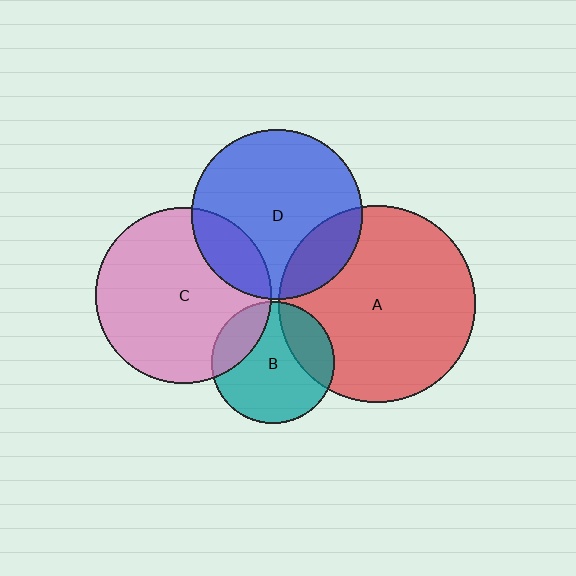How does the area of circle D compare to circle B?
Approximately 1.9 times.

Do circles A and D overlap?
Yes.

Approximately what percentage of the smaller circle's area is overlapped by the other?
Approximately 20%.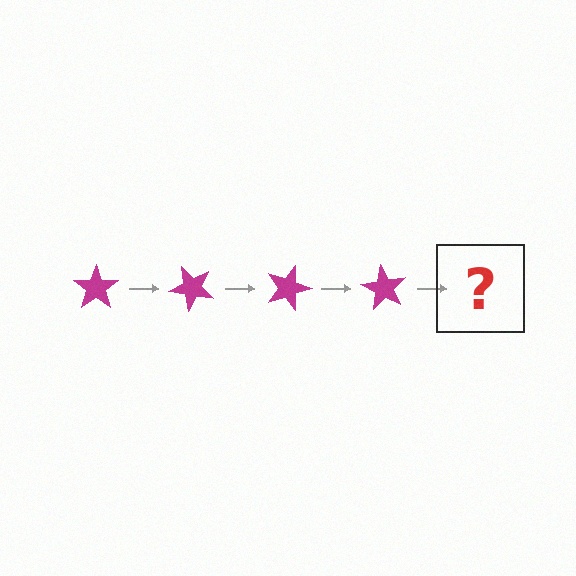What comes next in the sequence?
The next element should be a magenta star rotated 180 degrees.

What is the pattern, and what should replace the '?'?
The pattern is that the star rotates 45 degrees each step. The '?' should be a magenta star rotated 180 degrees.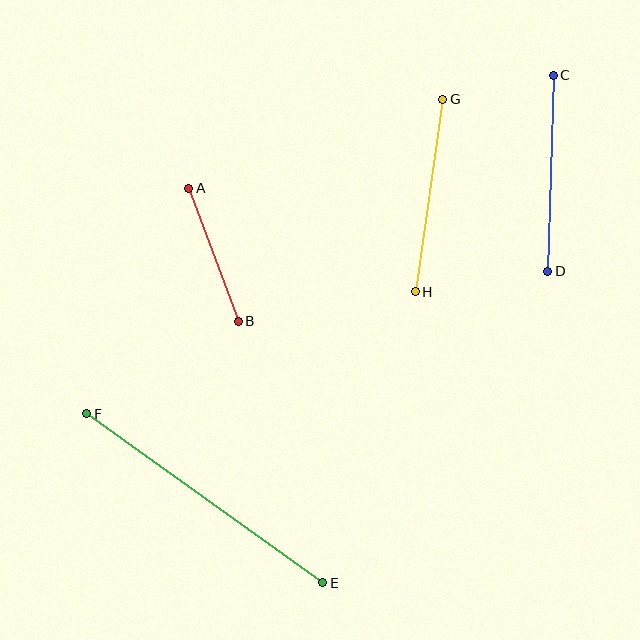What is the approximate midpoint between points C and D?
The midpoint is at approximately (551, 173) pixels.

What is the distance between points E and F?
The distance is approximately 290 pixels.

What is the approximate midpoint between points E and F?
The midpoint is at approximately (205, 498) pixels.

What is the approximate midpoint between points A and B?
The midpoint is at approximately (214, 255) pixels.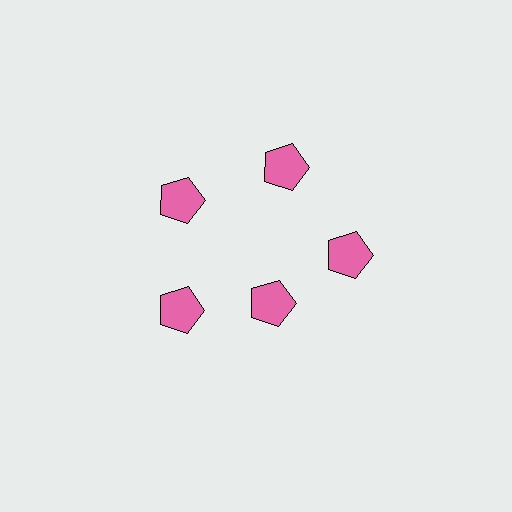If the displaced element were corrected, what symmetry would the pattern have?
It would have 5-fold rotational symmetry — the pattern would map onto itself every 72 degrees.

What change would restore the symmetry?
The symmetry would be restored by moving it outward, back onto the ring so that all 5 pentagons sit at equal angles and equal distance from the center.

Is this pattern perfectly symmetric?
No. The 5 pink pentagons are arranged in a ring, but one element near the 5 o'clock position is pulled inward toward the center, breaking the 5-fold rotational symmetry.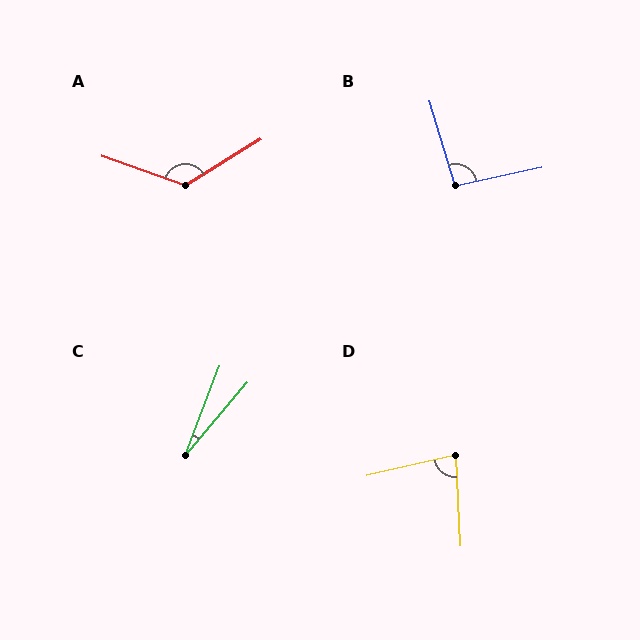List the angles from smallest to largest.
C (19°), D (80°), B (95°), A (129°).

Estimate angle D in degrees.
Approximately 80 degrees.